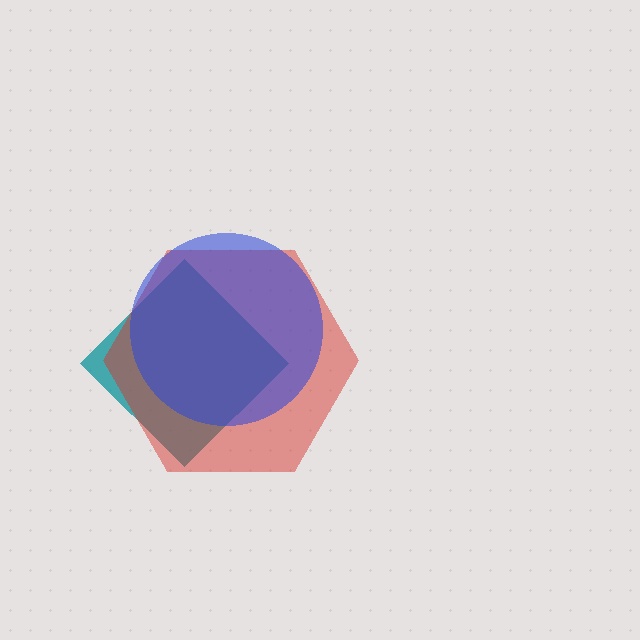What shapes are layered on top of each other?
The layered shapes are: a teal diamond, a red hexagon, a blue circle.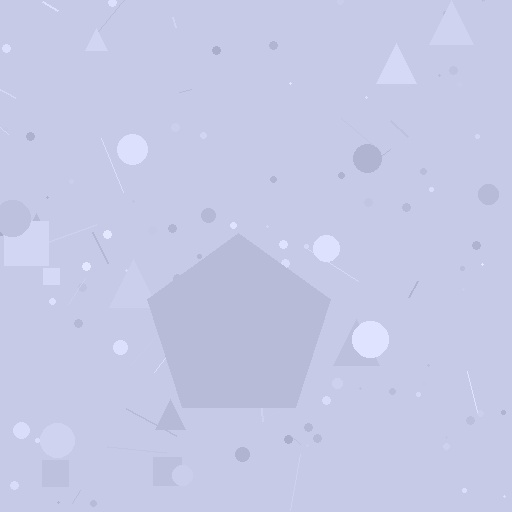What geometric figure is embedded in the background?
A pentagon is embedded in the background.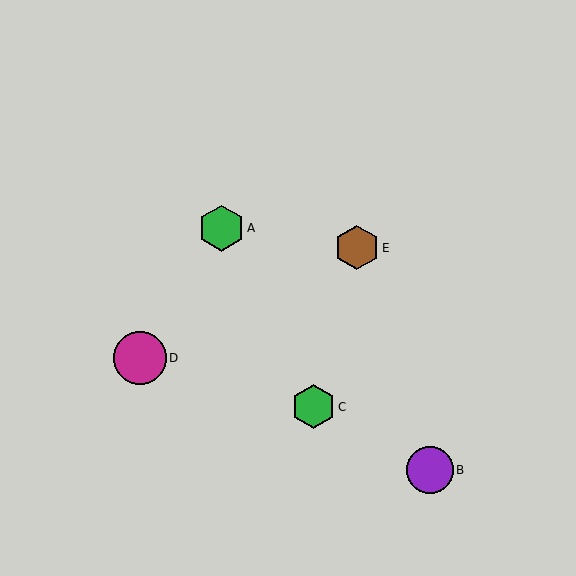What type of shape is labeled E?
Shape E is a brown hexagon.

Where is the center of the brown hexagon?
The center of the brown hexagon is at (357, 248).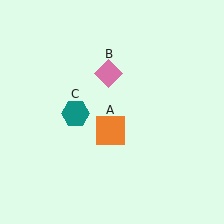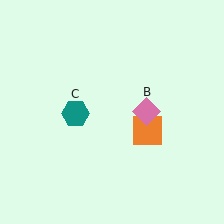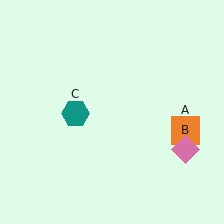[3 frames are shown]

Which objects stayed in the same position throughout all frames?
Teal hexagon (object C) remained stationary.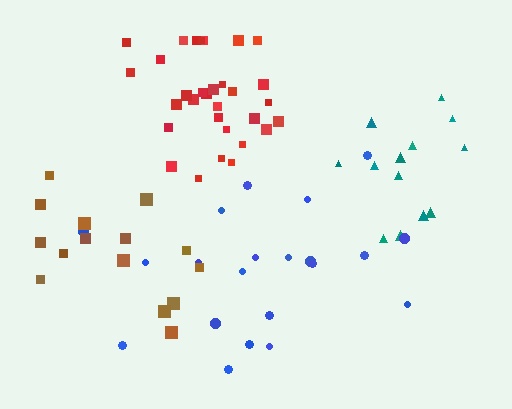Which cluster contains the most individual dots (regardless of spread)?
Red (31).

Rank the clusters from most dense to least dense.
red, teal, blue, brown.